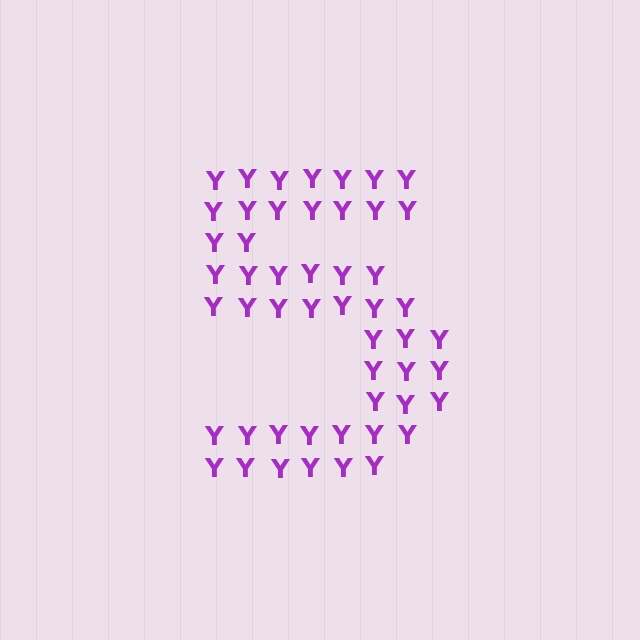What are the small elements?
The small elements are letter Y's.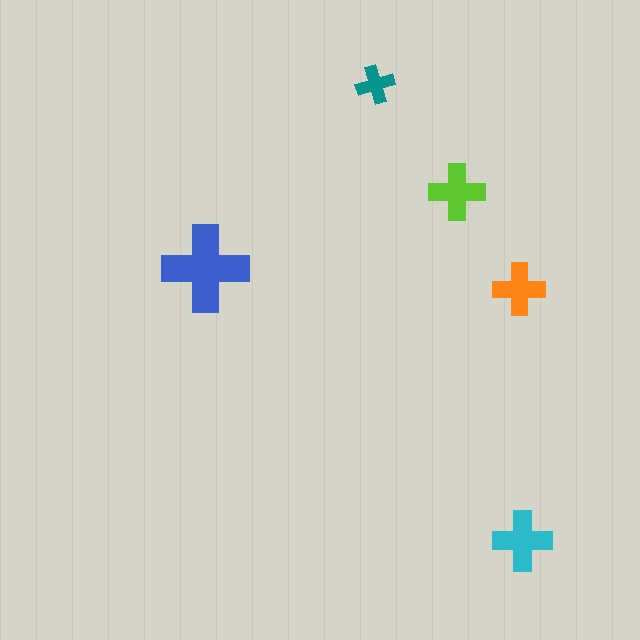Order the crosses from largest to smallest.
the blue one, the cyan one, the lime one, the orange one, the teal one.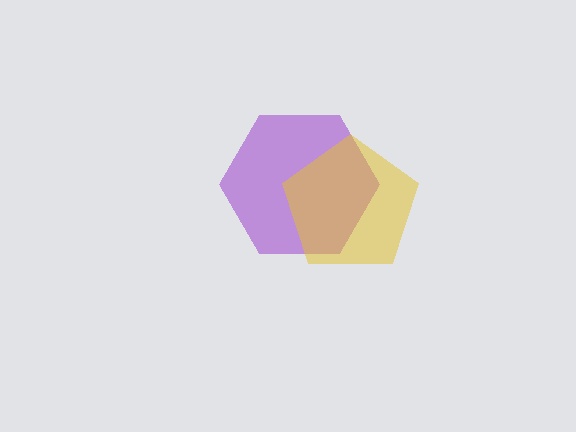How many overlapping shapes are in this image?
There are 2 overlapping shapes in the image.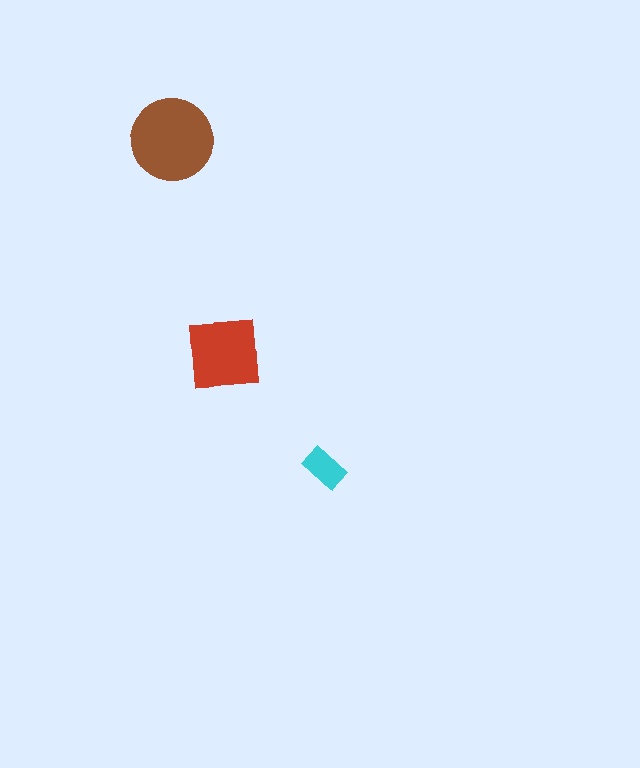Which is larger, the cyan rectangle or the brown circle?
The brown circle.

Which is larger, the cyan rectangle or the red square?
The red square.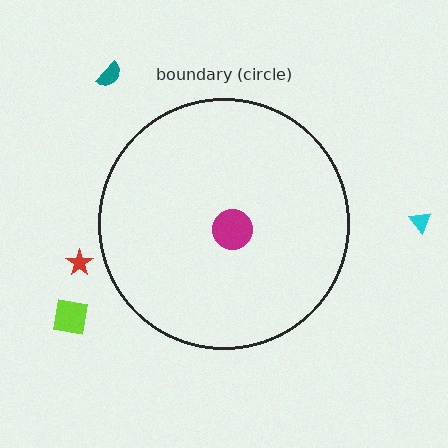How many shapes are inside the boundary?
1 inside, 4 outside.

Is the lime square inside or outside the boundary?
Outside.